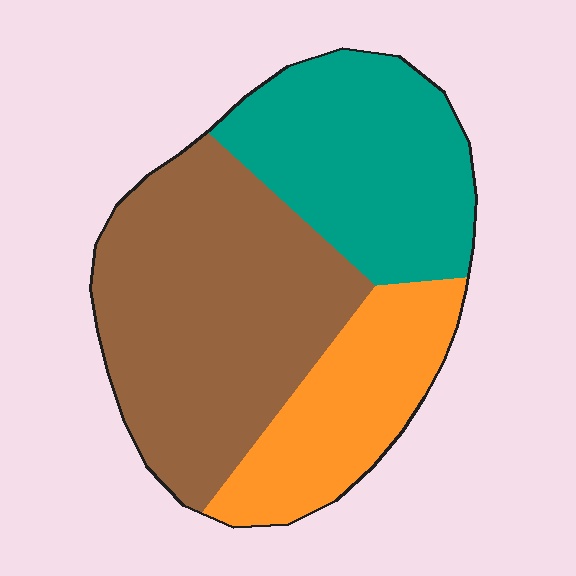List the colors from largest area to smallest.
From largest to smallest: brown, teal, orange.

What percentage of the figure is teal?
Teal covers around 30% of the figure.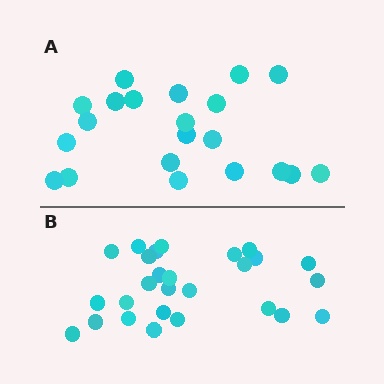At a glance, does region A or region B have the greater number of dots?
Region B (the bottom region) has more dots.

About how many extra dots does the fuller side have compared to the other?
Region B has about 6 more dots than region A.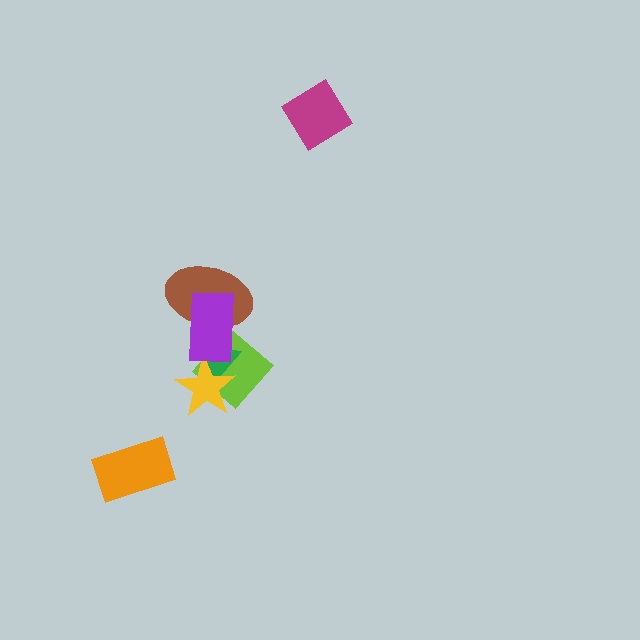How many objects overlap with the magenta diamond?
0 objects overlap with the magenta diamond.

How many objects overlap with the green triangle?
4 objects overlap with the green triangle.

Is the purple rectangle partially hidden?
No, no other shape covers it.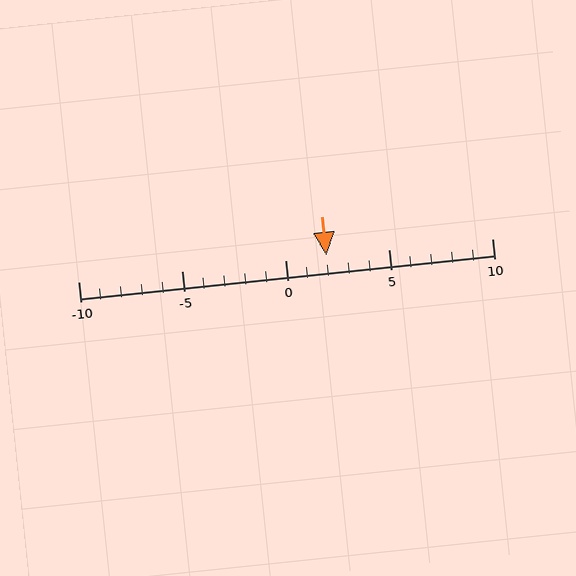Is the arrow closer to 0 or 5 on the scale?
The arrow is closer to 0.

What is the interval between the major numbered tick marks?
The major tick marks are spaced 5 units apart.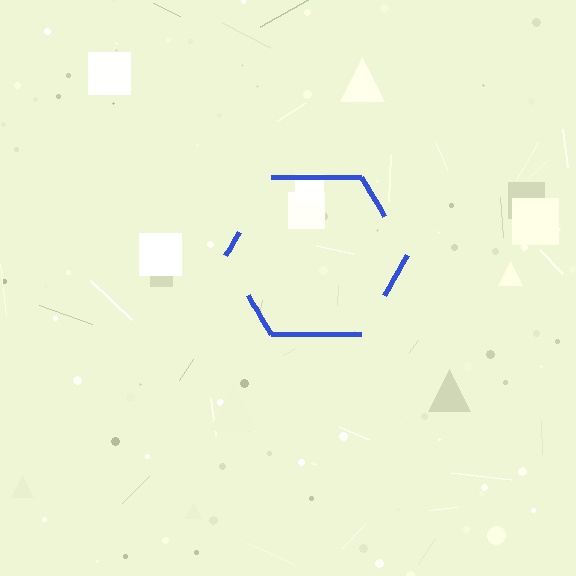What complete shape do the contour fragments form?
The contour fragments form a hexagon.